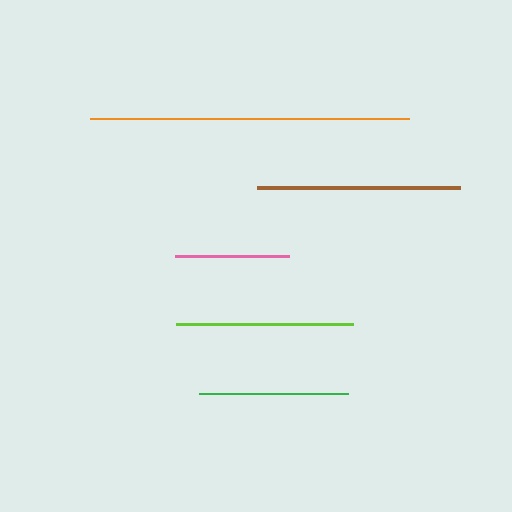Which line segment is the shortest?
The pink line is the shortest at approximately 114 pixels.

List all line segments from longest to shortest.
From longest to shortest: orange, brown, lime, green, pink.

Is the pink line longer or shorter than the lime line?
The lime line is longer than the pink line.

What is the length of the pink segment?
The pink segment is approximately 114 pixels long.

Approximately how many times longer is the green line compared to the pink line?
The green line is approximately 1.3 times the length of the pink line.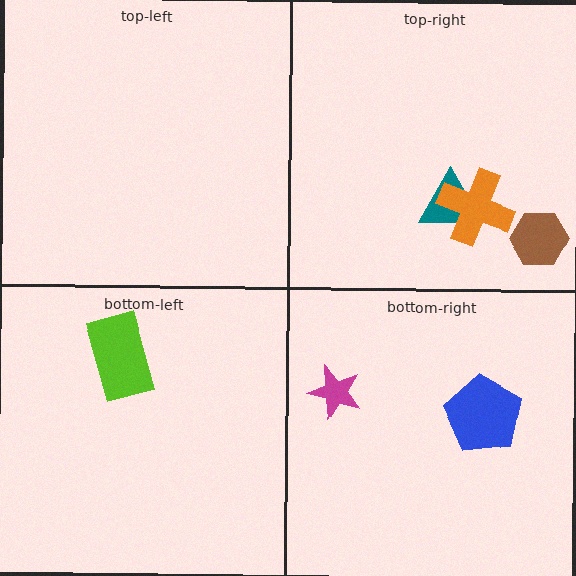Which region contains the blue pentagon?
The bottom-right region.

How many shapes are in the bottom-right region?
2.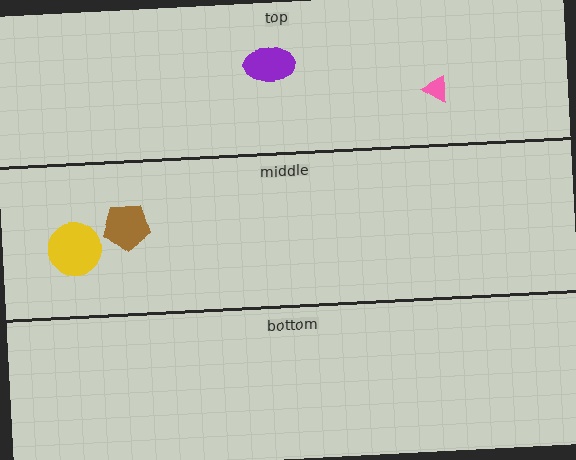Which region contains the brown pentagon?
The middle region.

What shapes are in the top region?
The pink triangle, the purple ellipse.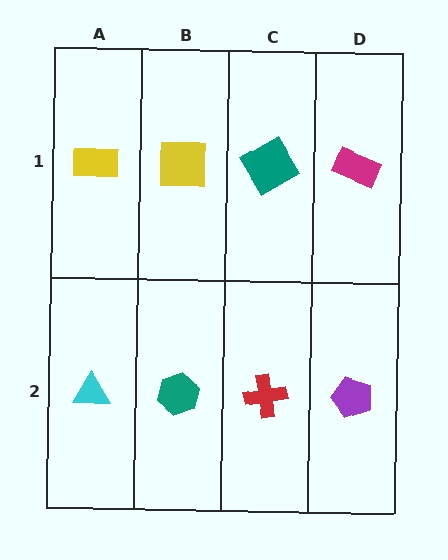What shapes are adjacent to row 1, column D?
A purple pentagon (row 2, column D), a teal diamond (row 1, column C).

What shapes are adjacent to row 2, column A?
A yellow rectangle (row 1, column A), a teal hexagon (row 2, column B).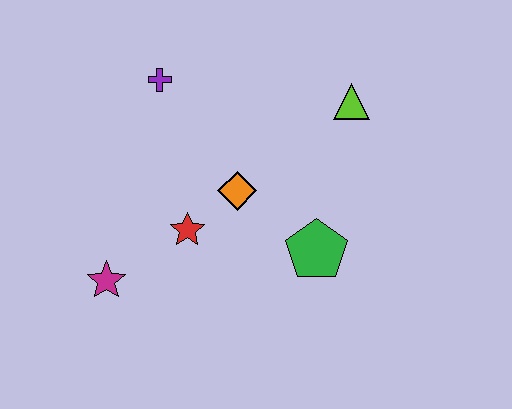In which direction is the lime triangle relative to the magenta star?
The lime triangle is to the right of the magenta star.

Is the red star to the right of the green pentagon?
No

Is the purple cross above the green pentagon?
Yes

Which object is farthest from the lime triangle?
The magenta star is farthest from the lime triangle.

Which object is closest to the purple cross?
The orange diamond is closest to the purple cross.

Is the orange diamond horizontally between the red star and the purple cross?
No